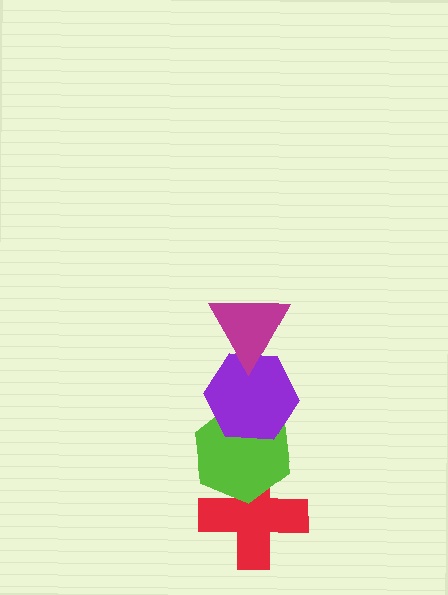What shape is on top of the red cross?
The lime hexagon is on top of the red cross.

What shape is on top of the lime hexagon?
The purple hexagon is on top of the lime hexagon.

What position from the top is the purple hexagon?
The purple hexagon is 2nd from the top.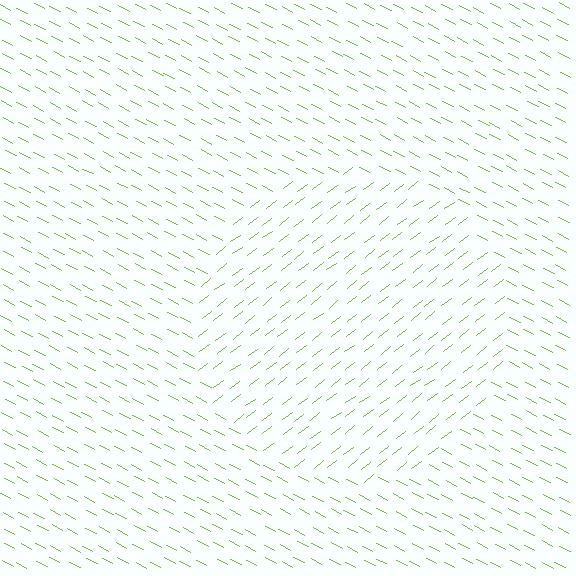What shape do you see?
I see a circle.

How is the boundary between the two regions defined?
The boundary is defined purely by a change in line orientation (approximately 65 degrees difference). All lines are the same color and thickness.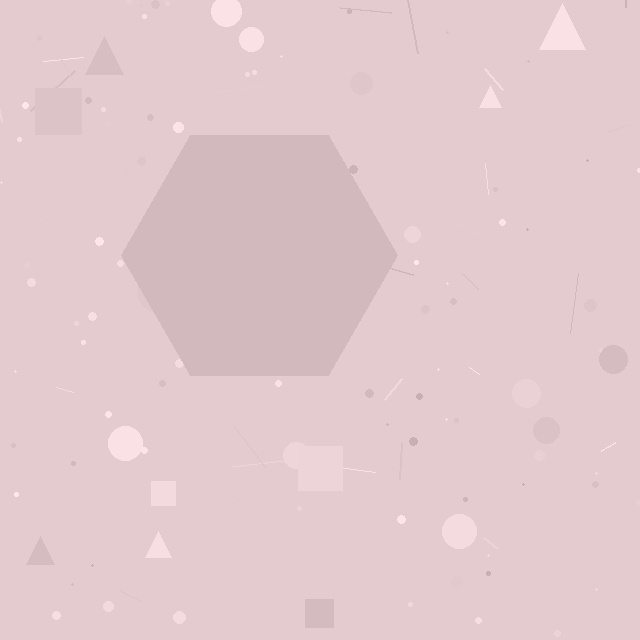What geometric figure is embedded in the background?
A hexagon is embedded in the background.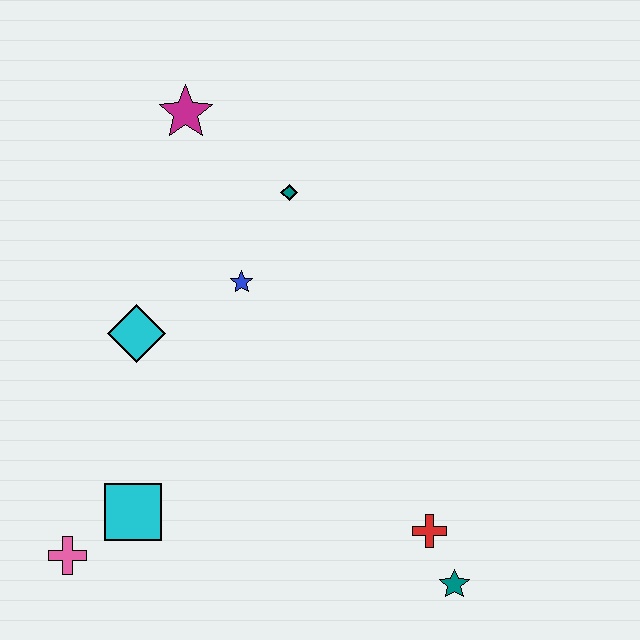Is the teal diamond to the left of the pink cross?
No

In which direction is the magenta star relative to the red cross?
The magenta star is above the red cross.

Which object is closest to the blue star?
The teal diamond is closest to the blue star.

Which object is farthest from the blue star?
The teal star is farthest from the blue star.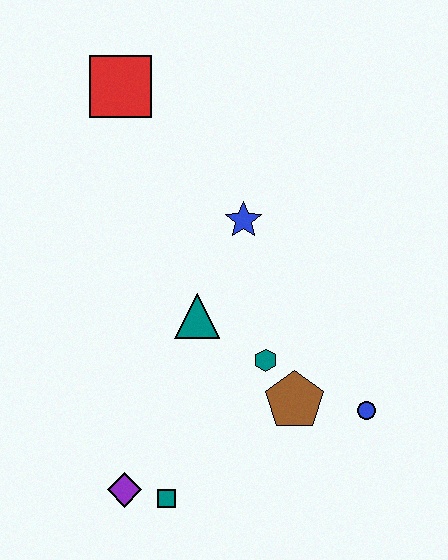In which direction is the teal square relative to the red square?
The teal square is below the red square.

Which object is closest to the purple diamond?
The teal square is closest to the purple diamond.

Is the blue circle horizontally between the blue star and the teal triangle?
No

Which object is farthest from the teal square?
The red square is farthest from the teal square.